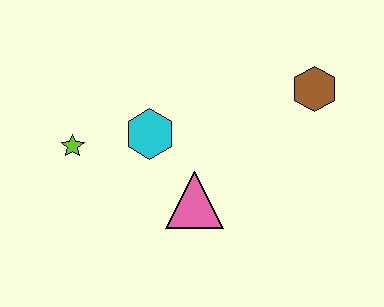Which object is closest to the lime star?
The cyan hexagon is closest to the lime star.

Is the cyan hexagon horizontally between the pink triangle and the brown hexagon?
No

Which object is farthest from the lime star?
The brown hexagon is farthest from the lime star.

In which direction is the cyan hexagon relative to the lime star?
The cyan hexagon is to the right of the lime star.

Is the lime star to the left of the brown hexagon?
Yes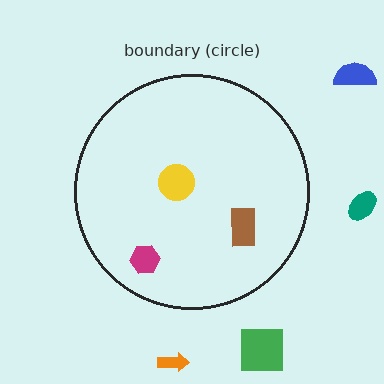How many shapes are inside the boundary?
3 inside, 4 outside.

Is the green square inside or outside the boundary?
Outside.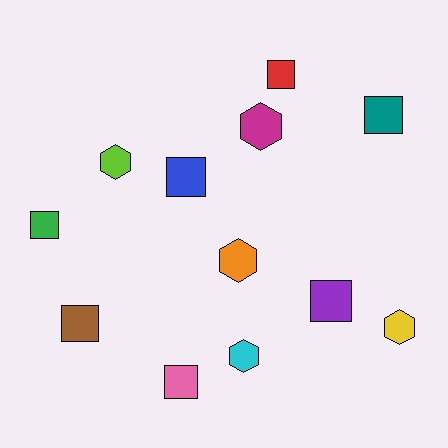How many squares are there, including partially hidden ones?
There are 7 squares.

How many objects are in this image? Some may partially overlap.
There are 12 objects.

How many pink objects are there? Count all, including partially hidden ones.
There is 1 pink object.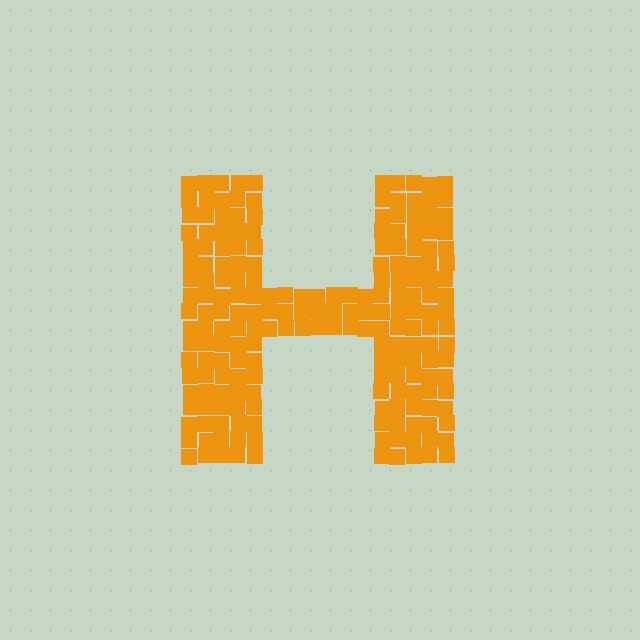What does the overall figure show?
The overall figure shows the letter H.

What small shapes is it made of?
It is made of small squares.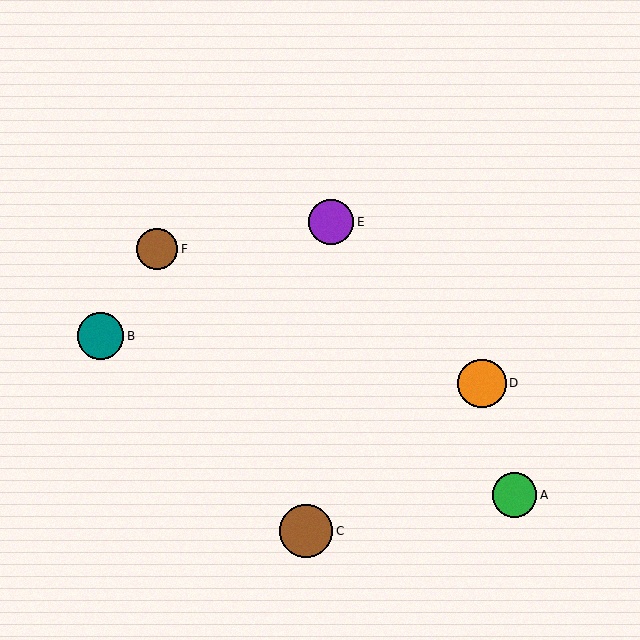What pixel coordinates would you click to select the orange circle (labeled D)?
Click at (482, 383) to select the orange circle D.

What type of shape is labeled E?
Shape E is a purple circle.